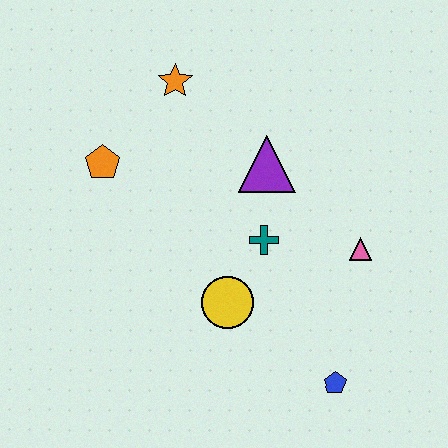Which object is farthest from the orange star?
The blue pentagon is farthest from the orange star.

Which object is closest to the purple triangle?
The teal cross is closest to the purple triangle.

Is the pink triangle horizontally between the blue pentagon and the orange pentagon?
No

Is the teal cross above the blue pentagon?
Yes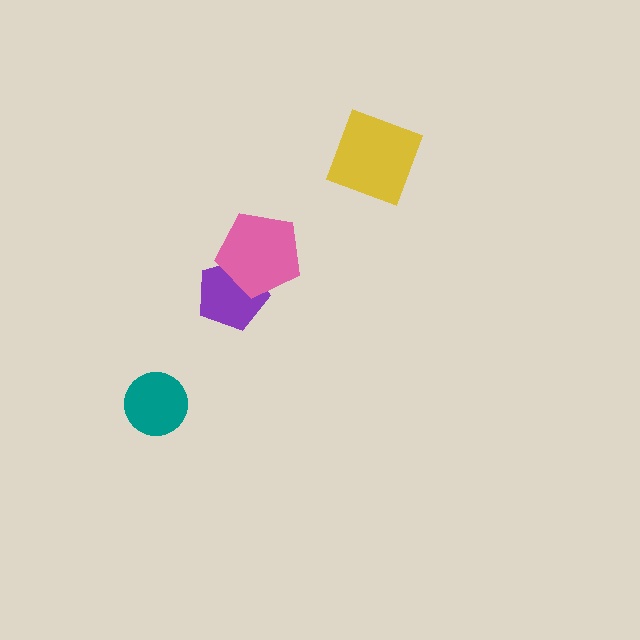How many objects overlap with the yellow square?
0 objects overlap with the yellow square.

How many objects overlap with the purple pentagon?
1 object overlaps with the purple pentagon.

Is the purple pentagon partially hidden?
Yes, it is partially covered by another shape.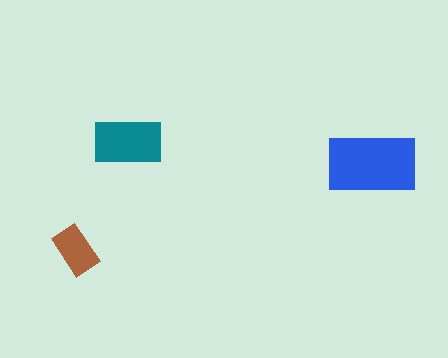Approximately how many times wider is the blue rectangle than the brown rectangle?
About 2 times wider.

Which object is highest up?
The teal rectangle is topmost.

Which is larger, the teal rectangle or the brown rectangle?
The teal one.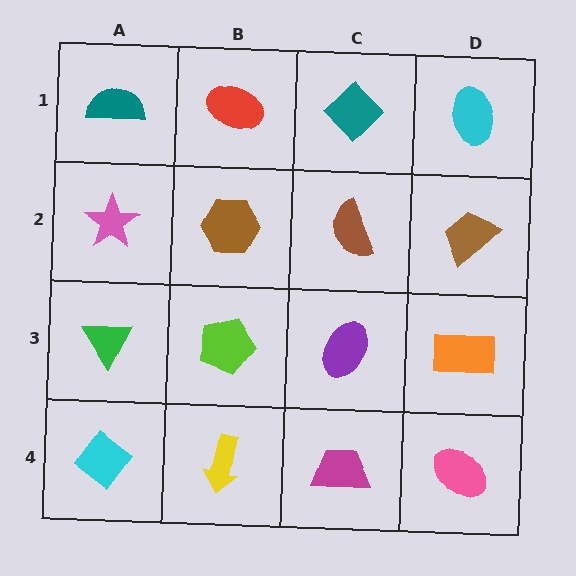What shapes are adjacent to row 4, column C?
A purple ellipse (row 3, column C), a yellow arrow (row 4, column B), a pink ellipse (row 4, column D).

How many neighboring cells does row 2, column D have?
3.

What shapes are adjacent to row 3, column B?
A brown hexagon (row 2, column B), a yellow arrow (row 4, column B), a green triangle (row 3, column A), a purple ellipse (row 3, column C).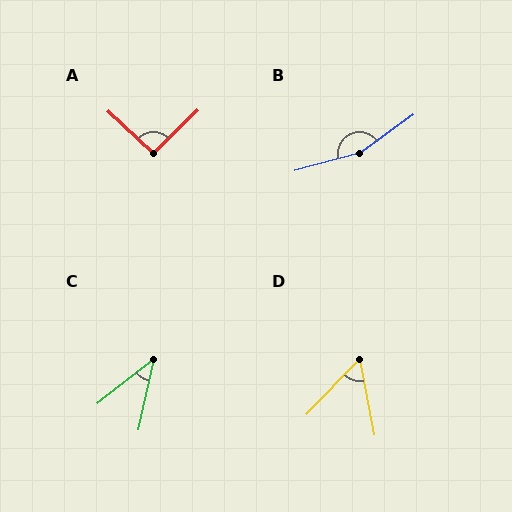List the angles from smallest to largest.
C (39°), D (55°), A (93°), B (160°).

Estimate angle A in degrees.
Approximately 93 degrees.